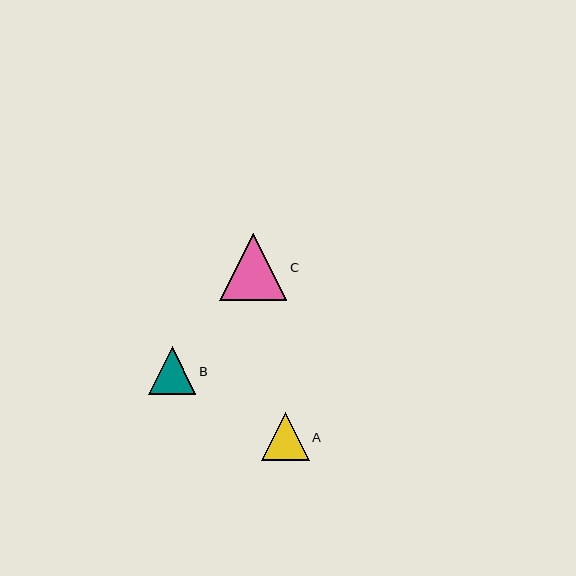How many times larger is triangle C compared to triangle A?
Triangle C is approximately 1.4 times the size of triangle A.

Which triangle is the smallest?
Triangle A is the smallest with a size of approximately 47 pixels.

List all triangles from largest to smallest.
From largest to smallest: C, B, A.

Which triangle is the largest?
Triangle C is the largest with a size of approximately 67 pixels.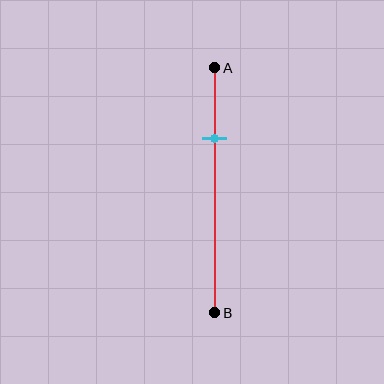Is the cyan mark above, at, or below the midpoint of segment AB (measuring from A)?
The cyan mark is above the midpoint of segment AB.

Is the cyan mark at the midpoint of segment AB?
No, the mark is at about 30% from A, not at the 50% midpoint.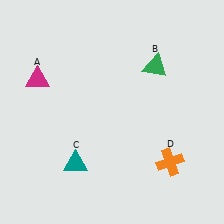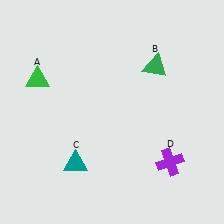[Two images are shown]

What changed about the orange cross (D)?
In Image 1, D is orange. In Image 2, it changed to purple.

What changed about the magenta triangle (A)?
In Image 1, A is magenta. In Image 2, it changed to green.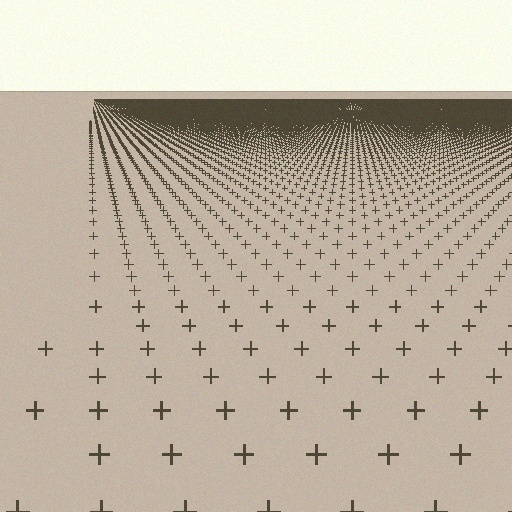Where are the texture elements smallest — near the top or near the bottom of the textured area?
Near the top.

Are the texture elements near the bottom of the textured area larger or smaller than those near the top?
Larger. Near the bottom, elements are closer to the viewer and appear at a bigger on-screen size.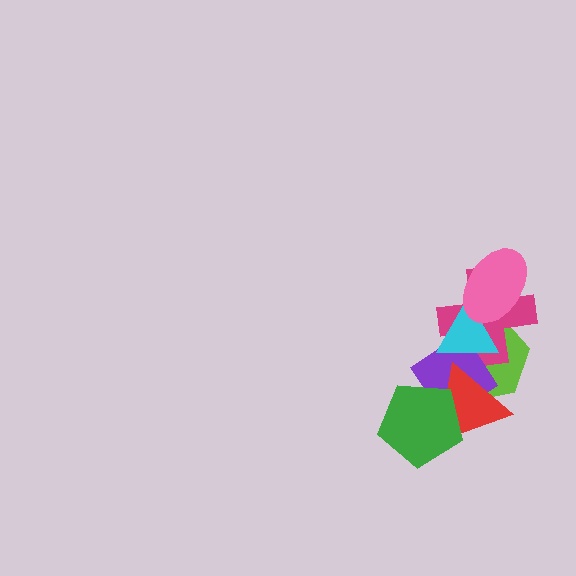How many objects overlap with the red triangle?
4 objects overlap with the red triangle.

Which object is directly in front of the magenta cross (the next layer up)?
The purple diamond is directly in front of the magenta cross.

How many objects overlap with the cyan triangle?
5 objects overlap with the cyan triangle.